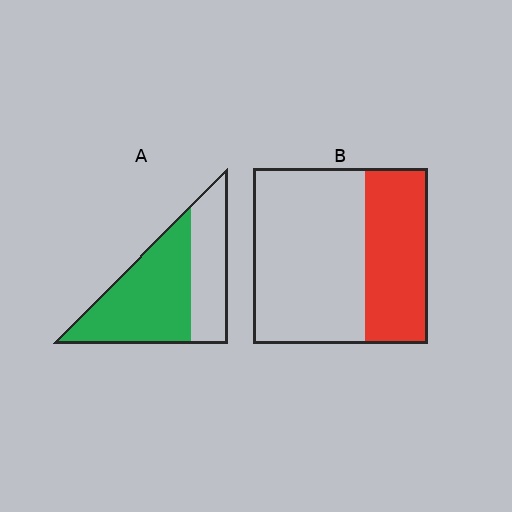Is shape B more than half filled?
No.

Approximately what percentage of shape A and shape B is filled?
A is approximately 60% and B is approximately 35%.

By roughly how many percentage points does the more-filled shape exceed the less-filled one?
By roughly 25 percentage points (A over B).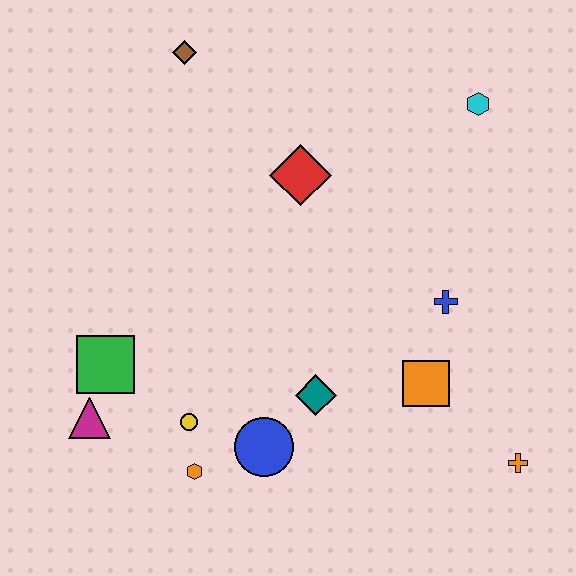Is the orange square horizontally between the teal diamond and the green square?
No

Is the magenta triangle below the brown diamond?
Yes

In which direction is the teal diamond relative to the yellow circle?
The teal diamond is to the right of the yellow circle.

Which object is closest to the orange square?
The blue cross is closest to the orange square.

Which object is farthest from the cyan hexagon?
The magenta triangle is farthest from the cyan hexagon.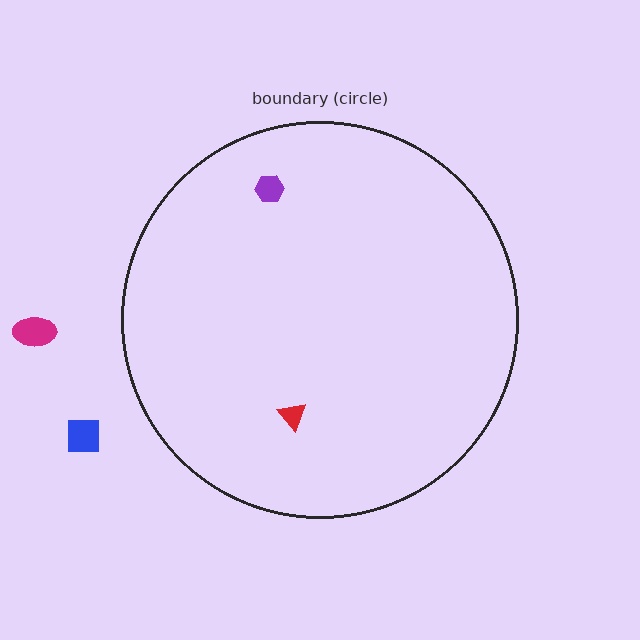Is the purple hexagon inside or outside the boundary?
Inside.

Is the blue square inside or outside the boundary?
Outside.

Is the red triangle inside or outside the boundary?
Inside.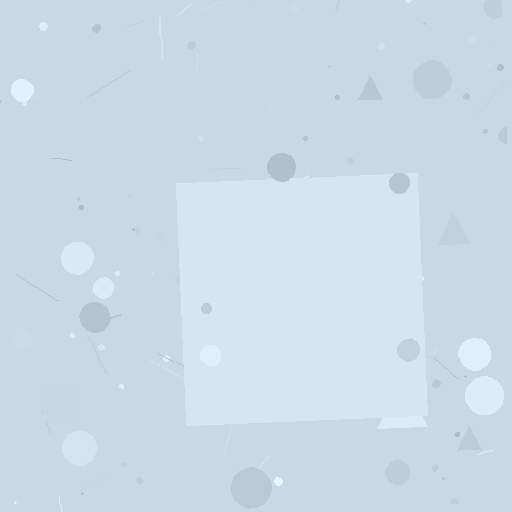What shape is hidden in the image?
A square is hidden in the image.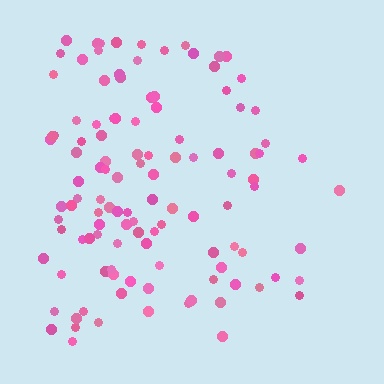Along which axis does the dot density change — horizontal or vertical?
Horizontal.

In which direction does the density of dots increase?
From right to left, with the left side densest.